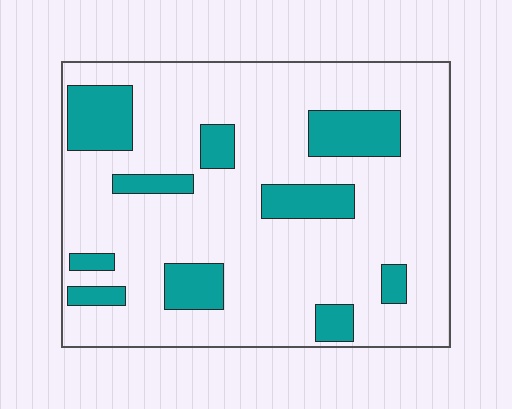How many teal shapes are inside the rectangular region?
10.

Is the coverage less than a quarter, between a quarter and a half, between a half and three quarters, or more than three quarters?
Less than a quarter.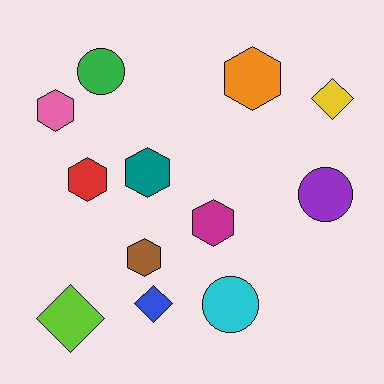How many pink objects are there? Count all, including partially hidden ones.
There is 1 pink object.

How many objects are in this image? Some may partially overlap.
There are 12 objects.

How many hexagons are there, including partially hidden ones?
There are 6 hexagons.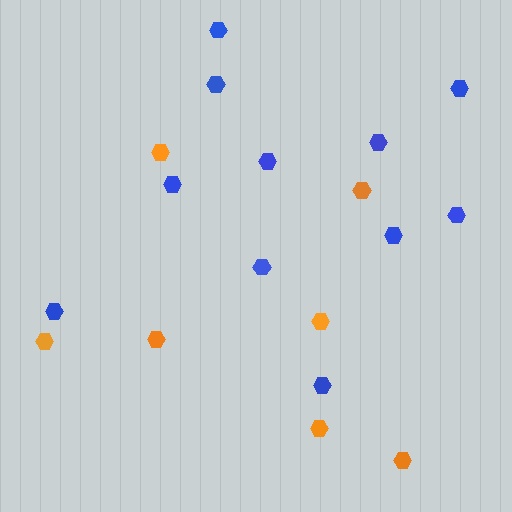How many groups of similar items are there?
There are 2 groups: one group of blue hexagons (11) and one group of orange hexagons (7).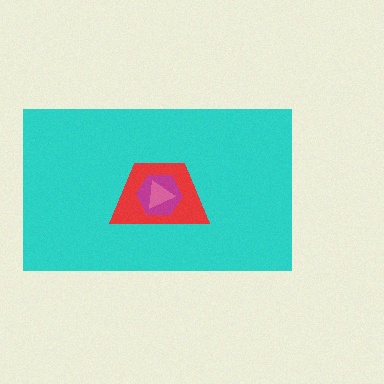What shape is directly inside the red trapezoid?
The magenta hexagon.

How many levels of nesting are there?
4.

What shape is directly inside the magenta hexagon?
The pink triangle.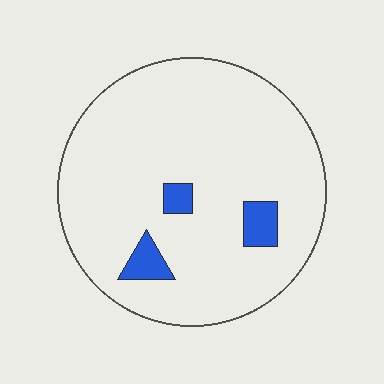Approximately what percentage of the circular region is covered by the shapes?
Approximately 5%.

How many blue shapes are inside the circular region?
3.